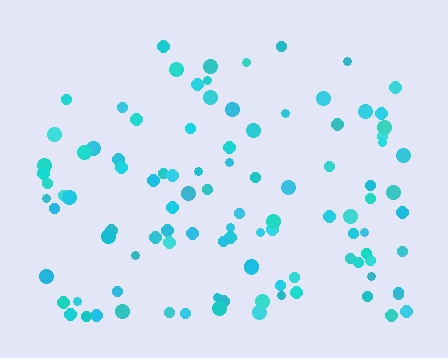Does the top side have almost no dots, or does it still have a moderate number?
Still a moderate number, just noticeably fewer than the bottom.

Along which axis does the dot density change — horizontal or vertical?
Vertical.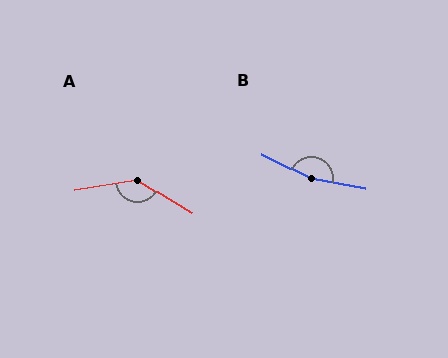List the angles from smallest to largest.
A (139°), B (164°).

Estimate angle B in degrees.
Approximately 164 degrees.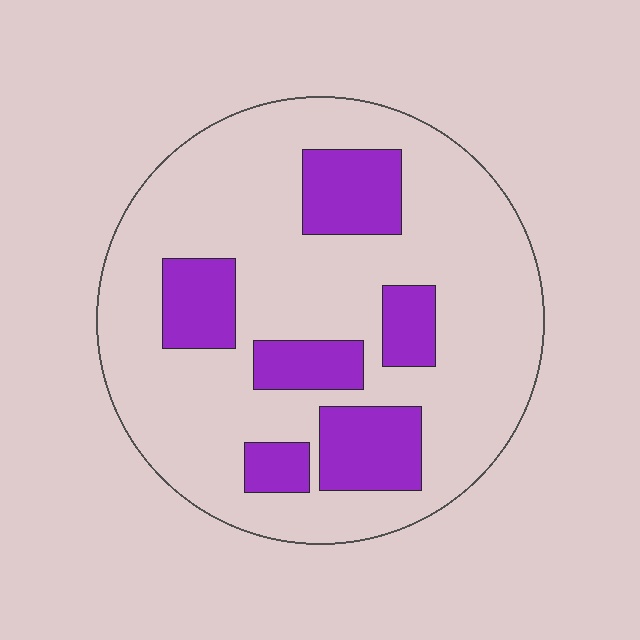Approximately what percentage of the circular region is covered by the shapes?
Approximately 25%.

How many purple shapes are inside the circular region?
6.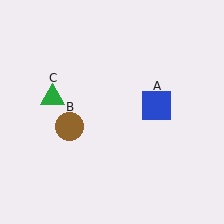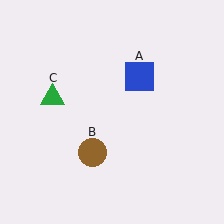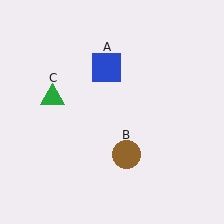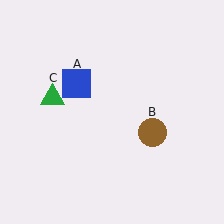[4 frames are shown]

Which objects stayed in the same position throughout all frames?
Green triangle (object C) remained stationary.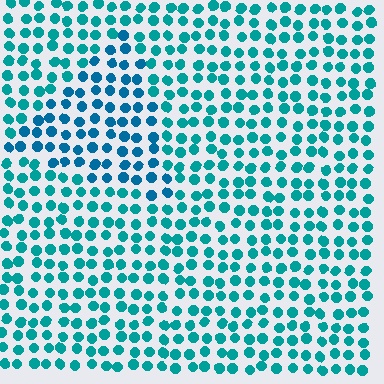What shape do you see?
I see a triangle.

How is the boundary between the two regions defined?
The boundary is defined purely by a slight shift in hue (about 21 degrees). Spacing, size, and orientation are identical on both sides.